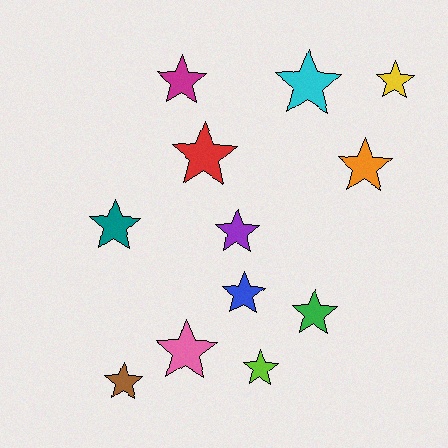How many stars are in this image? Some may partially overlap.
There are 12 stars.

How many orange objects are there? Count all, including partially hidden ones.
There is 1 orange object.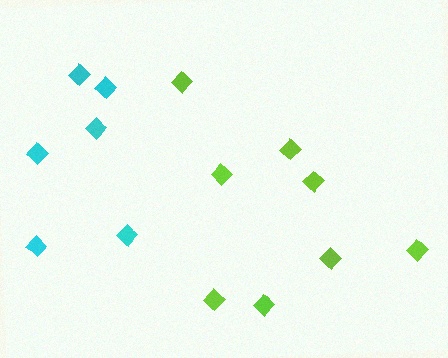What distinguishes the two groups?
There are 2 groups: one group of cyan diamonds (6) and one group of lime diamonds (8).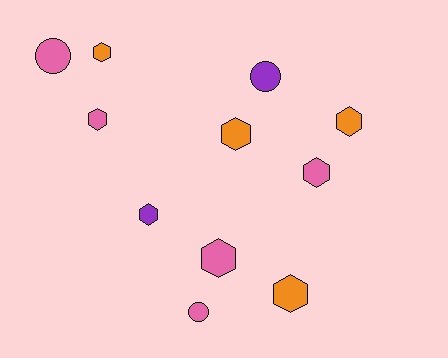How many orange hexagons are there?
There are 4 orange hexagons.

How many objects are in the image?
There are 11 objects.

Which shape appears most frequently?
Hexagon, with 8 objects.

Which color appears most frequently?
Pink, with 5 objects.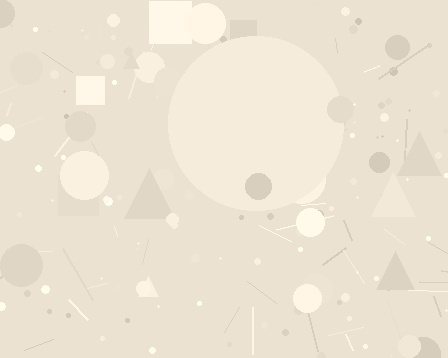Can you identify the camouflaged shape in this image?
The camouflaged shape is a circle.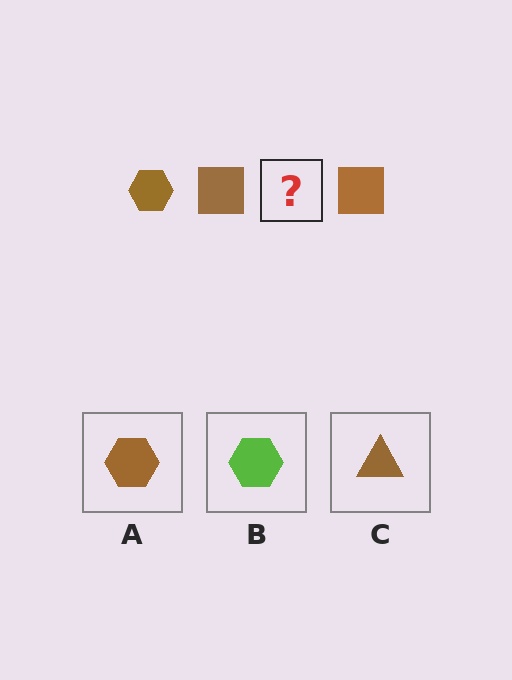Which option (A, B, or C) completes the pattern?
A.